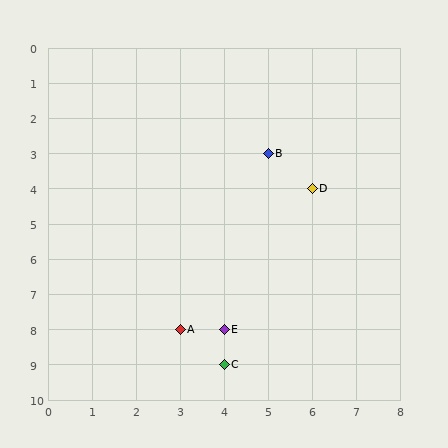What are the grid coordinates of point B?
Point B is at grid coordinates (5, 3).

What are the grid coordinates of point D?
Point D is at grid coordinates (6, 4).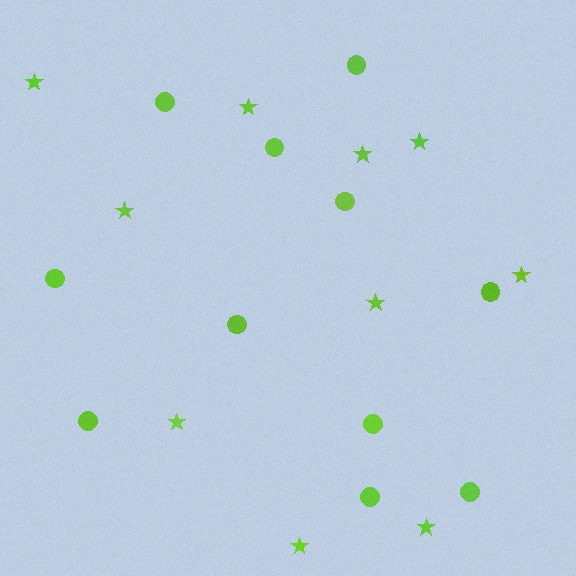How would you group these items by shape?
There are 2 groups: one group of stars (10) and one group of circles (11).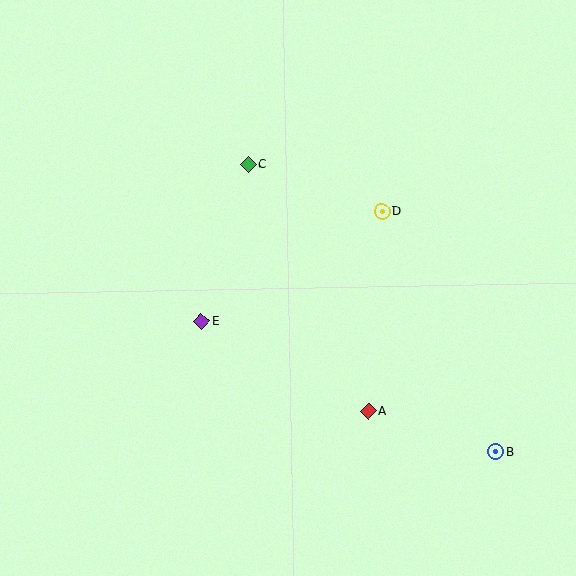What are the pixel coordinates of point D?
Point D is at (382, 212).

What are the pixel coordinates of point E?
Point E is at (201, 321).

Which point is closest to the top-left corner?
Point C is closest to the top-left corner.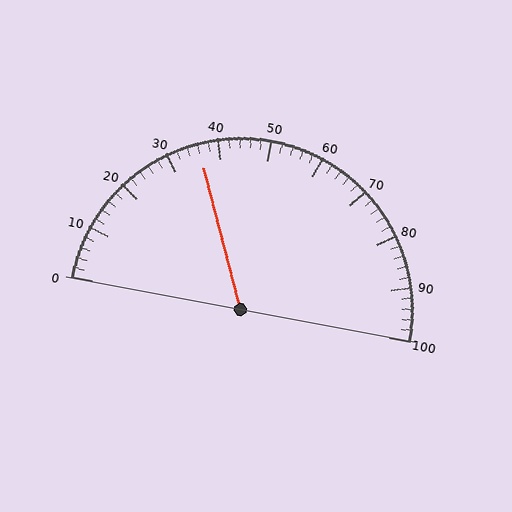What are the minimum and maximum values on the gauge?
The gauge ranges from 0 to 100.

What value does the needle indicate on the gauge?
The needle indicates approximately 36.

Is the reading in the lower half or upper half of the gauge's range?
The reading is in the lower half of the range (0 to 100).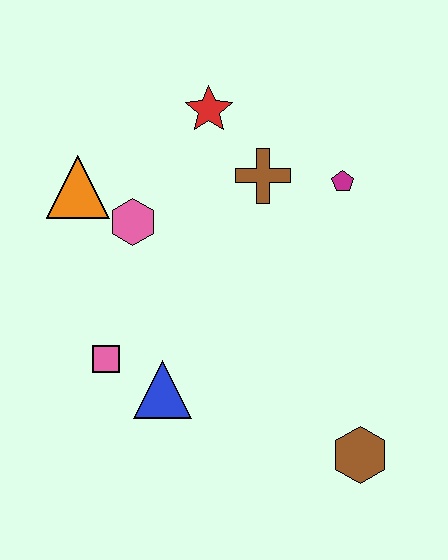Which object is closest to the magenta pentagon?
The brown cross is closest to the magenta pentagon.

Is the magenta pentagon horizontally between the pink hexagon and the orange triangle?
No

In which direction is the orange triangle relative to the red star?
The orange triangle is to the left of the red star.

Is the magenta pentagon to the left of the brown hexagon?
Yes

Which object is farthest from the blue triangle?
The red star is farthest from the blue triangle.